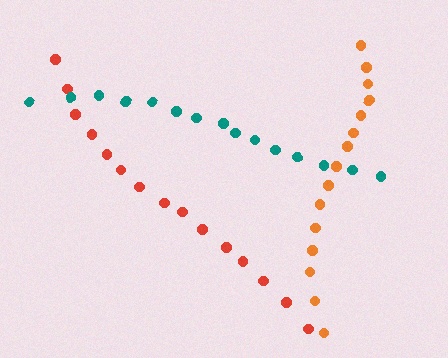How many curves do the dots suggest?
There are 3 distinct paths.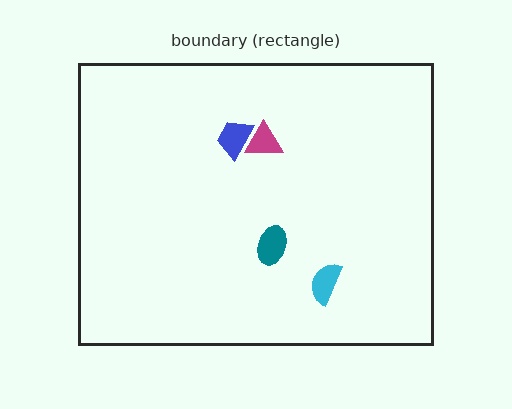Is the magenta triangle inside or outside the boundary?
Inside.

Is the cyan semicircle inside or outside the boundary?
Inside.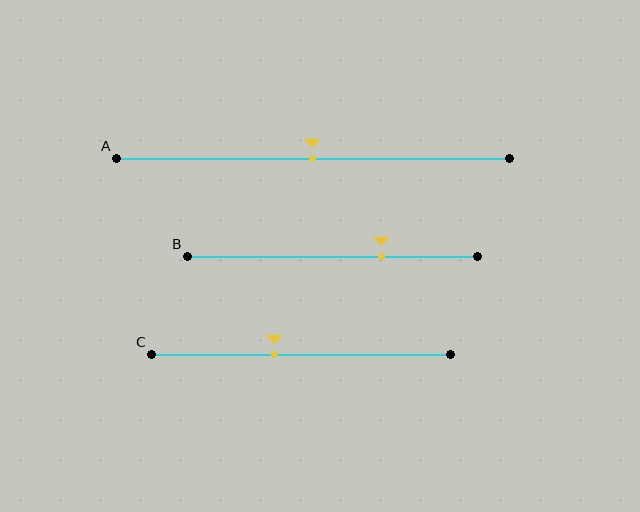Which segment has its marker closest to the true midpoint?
Segment A has its marker closest to the true midpoint.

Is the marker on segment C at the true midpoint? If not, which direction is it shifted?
No, the marker on segment C is shifted to the left by about 9% of the segment length.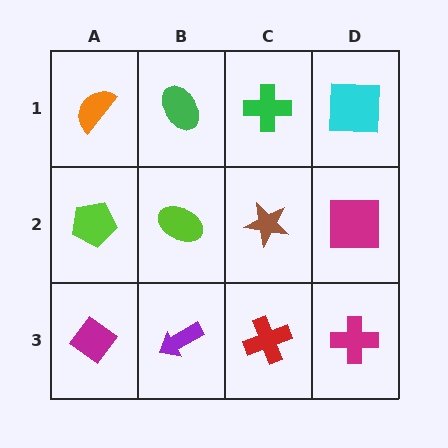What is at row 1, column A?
An orange semicircle.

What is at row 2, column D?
A magenta square.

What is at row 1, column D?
A cyan square.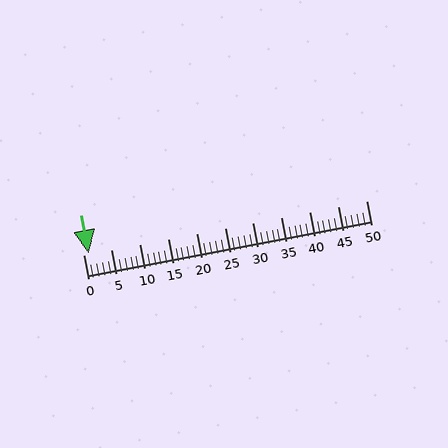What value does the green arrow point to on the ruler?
The green arrow points to approximately 1.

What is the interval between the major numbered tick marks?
The major tick marks are spaced 5 units apart.